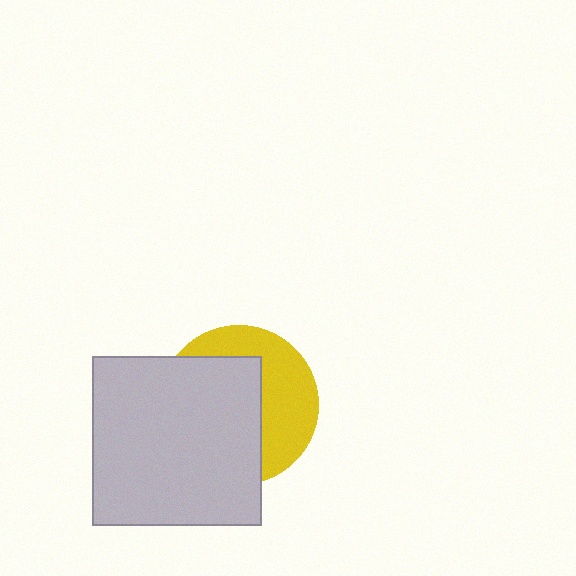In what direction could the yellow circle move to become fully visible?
The yellow circle could move right. That would shift it out from behind the light gray square entirely.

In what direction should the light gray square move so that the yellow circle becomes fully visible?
The light gray square should move left. That is the shortest direction to clear the overlap and leave the yellow circle fully visible.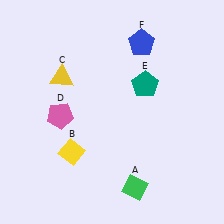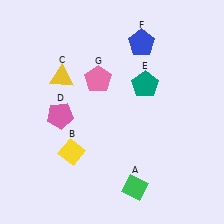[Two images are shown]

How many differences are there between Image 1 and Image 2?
There is 1 difference between the two images.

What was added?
A pink pentagon (G) was added in Image 2.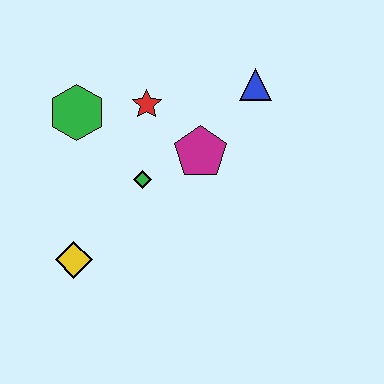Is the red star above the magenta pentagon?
Yes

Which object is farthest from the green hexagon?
The blue triangle is farthest from the green hexagon.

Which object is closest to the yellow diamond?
The green diamond is closest to the yellow diamond.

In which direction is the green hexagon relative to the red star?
The green hexagon is to the left of the red star.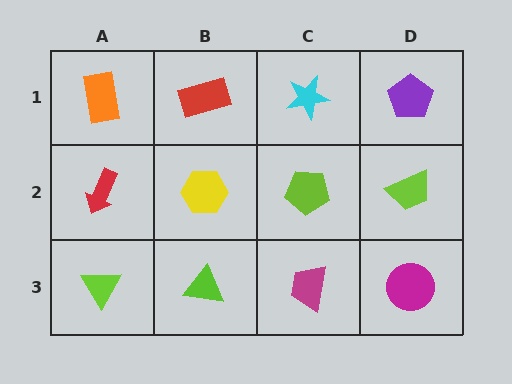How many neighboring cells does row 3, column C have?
3.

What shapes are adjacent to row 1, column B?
A yellow hexagon (row 2, column B), an orange rectangle (row 1, column A), a cyan star (row 1, column C).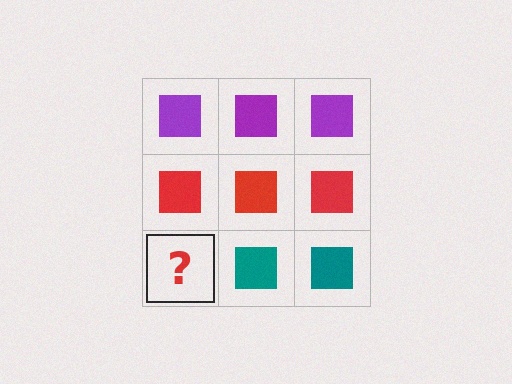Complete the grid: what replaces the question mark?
The question mark should be replaced with a teal square.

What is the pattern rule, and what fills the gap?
The rule is that each row has a consistent color. The gap should be filled with a teal square.